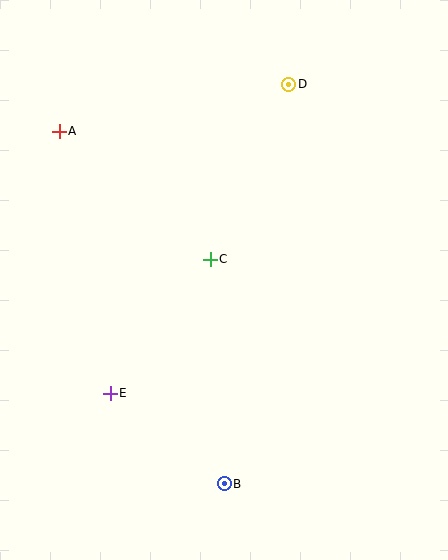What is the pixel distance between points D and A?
The distance between D and A is 235 pixels.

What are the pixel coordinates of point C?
Point C is at (210, 259).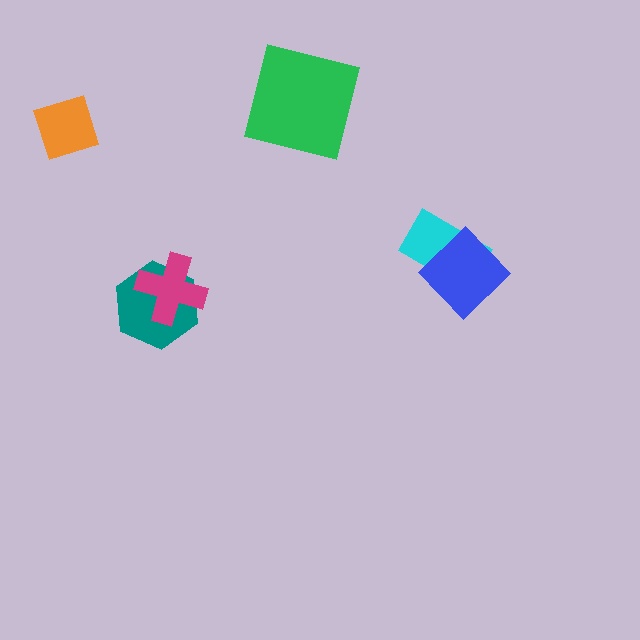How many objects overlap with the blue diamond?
1 object overlaps with the blue diamond.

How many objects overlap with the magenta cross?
1 object overlaps with the magenta cross.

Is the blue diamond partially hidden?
No, no other shape covers it.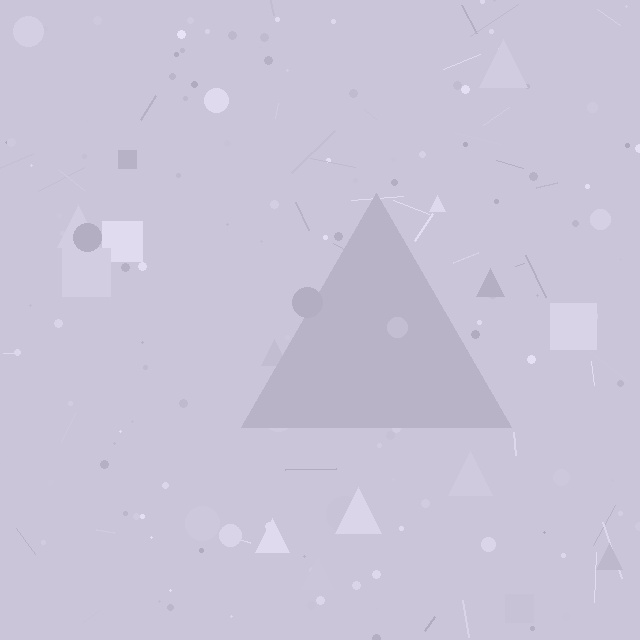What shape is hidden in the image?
A triangle is hidden in the image.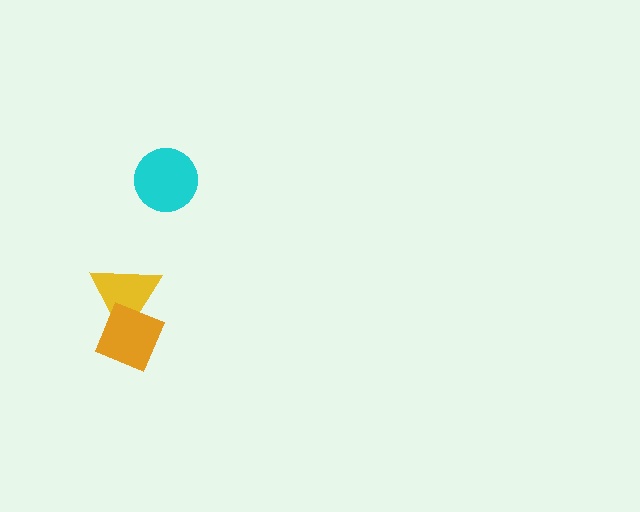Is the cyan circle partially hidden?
No, no other shape covers it.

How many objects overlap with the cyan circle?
0 objects overlap with the cyan circle.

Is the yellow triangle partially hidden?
Yes, it is partially covered by another shape.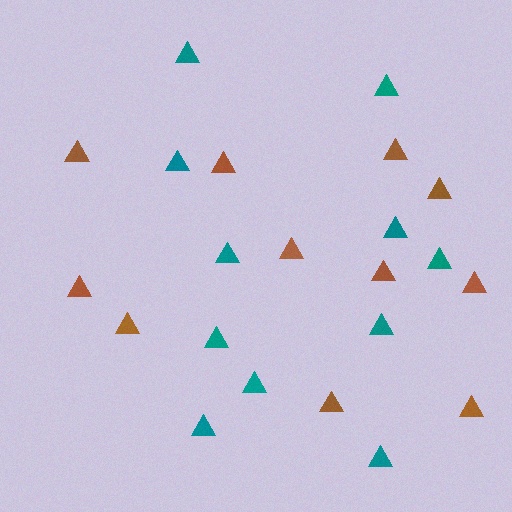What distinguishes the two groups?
There are 2 groups: one group of brown triangles (11) and one group of teal triangles (11).